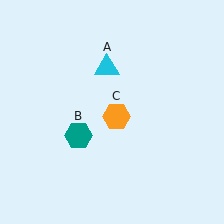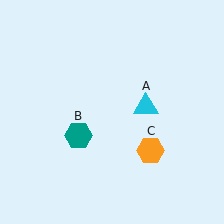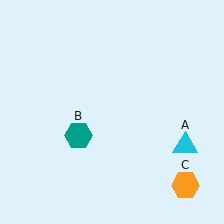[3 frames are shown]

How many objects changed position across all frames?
2 objects changed position: cyan triangle (object A), orange hexagon (object C).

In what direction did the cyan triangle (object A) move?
The cyan triangle (object A) moved down and to the right.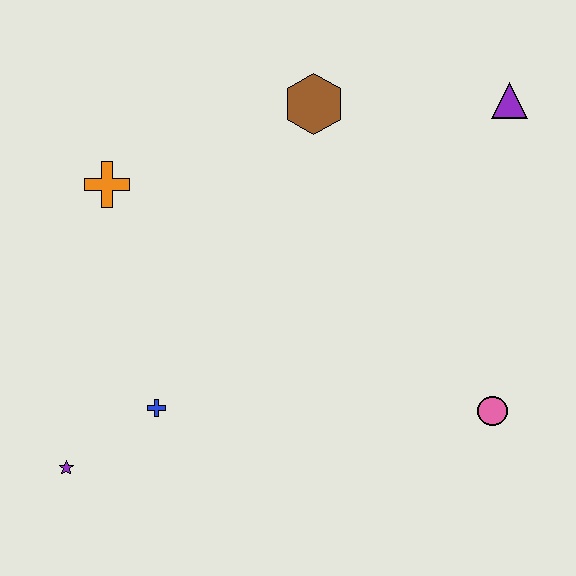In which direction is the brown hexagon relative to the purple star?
The brown hexagon is above the purple star.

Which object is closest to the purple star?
The blue cross is closest to the purple star.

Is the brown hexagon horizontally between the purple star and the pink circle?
Yes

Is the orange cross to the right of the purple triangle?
No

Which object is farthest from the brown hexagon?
The purple star is farthest from the brown hexagon.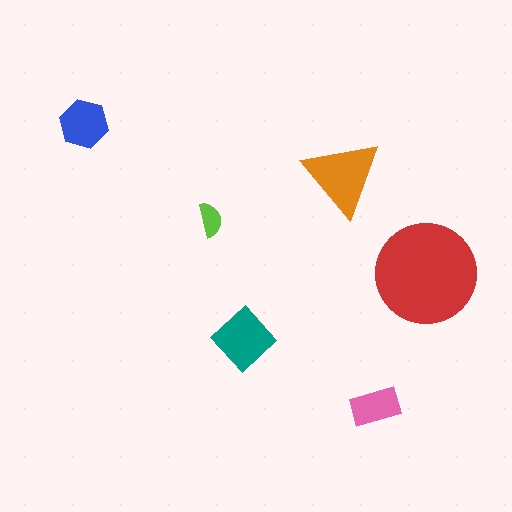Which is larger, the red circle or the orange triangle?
The red circle.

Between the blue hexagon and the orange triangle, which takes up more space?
The orange triangle.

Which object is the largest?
The red circle.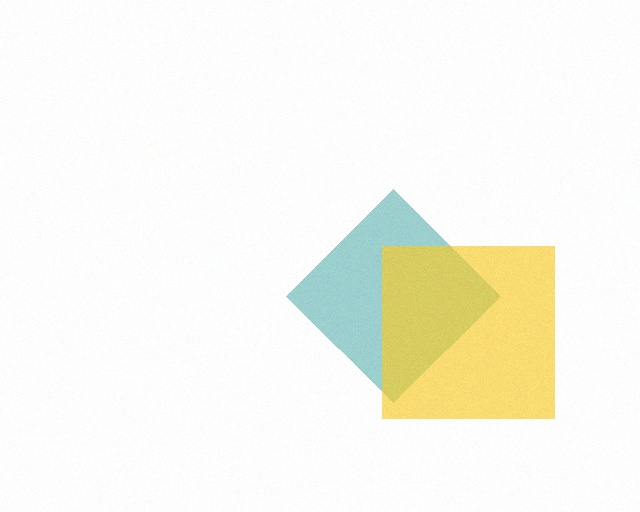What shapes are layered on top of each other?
The layered shapes are: a teal diamond, a yellow square.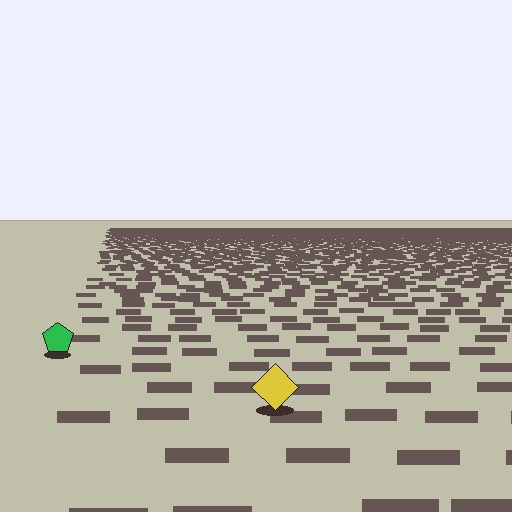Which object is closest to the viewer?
The yellow diamond is closest. The texture marks near it are larger and more spread out.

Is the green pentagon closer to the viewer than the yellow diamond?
No. The yellow diamond is closer — you can tell from the texture gradient: the ground texture is coarser near it.